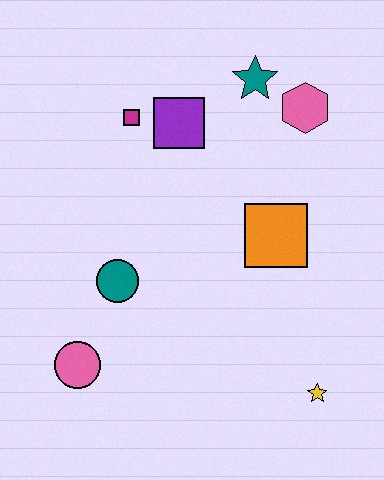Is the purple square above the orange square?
Yes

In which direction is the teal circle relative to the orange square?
The teal circle is to the left of the orange square.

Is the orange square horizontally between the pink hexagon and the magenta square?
Yes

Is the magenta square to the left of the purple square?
Yes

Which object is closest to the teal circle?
The pink circle is closest to the teal circle.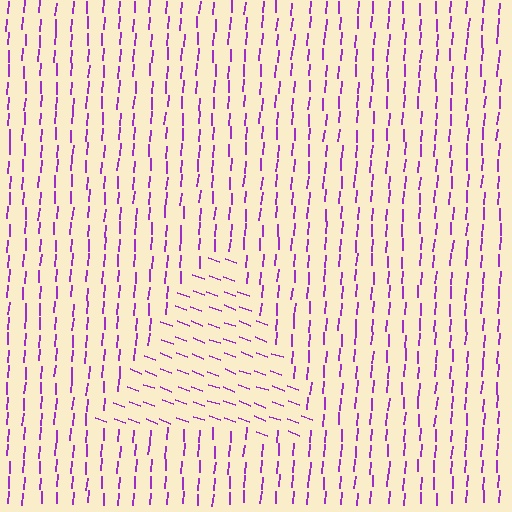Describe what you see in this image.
The image is filled with small purple line segments. A triangle region in the image has lines oriented differently from the surrounding lines, creating a visible texture boundary.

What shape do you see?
I see a triangle.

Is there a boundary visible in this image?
Yes, there is a texture boundary formed by a change in line orientation.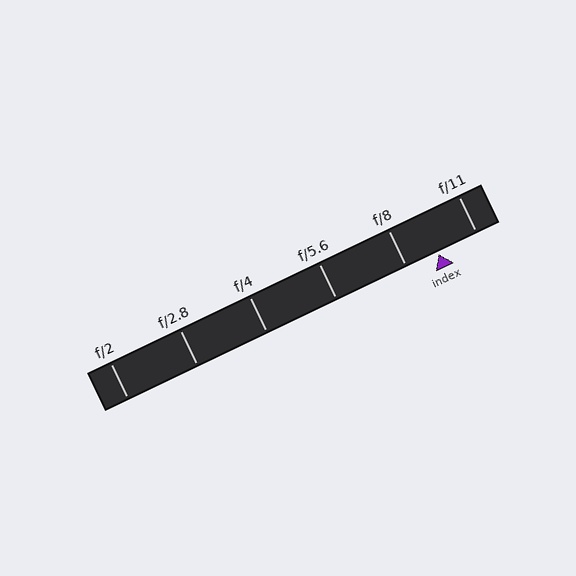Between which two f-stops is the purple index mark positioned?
The index mark is between f/8 and f/11.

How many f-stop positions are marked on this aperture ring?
There are 6 f-stop positions marked.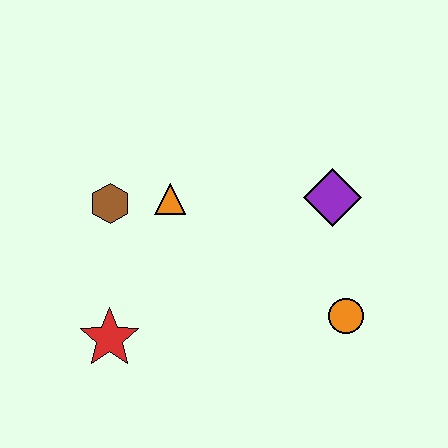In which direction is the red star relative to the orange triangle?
The red star is below the orange triangle.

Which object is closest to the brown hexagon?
The orange triangle is closest to the brown hexagon.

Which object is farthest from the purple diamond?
The red star is farthest from the purple diamond.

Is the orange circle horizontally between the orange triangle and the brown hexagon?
No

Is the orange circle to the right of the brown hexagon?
Yes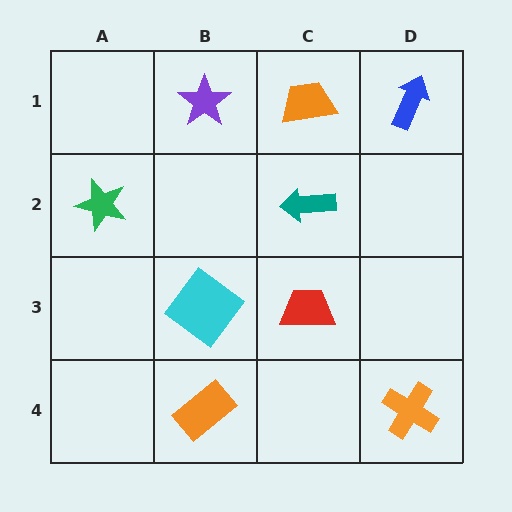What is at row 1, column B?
A purple star.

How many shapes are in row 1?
3 shapes.